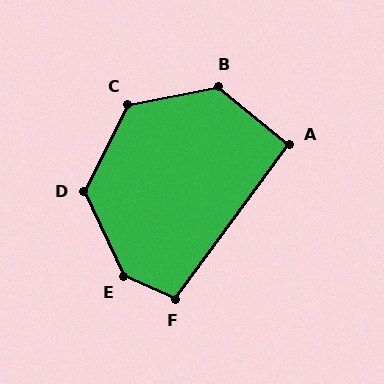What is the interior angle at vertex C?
Approximately 128 degrees (obtuse).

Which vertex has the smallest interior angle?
A, at approximately 93 degrees.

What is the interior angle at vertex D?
Approximately 128 degrees (obtuse).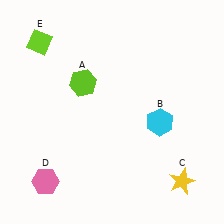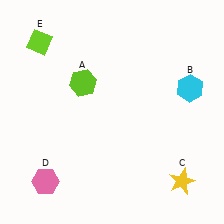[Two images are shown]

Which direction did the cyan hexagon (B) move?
The cyan hexagon (B) moved up.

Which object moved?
The cyan hexagon (B) moved up.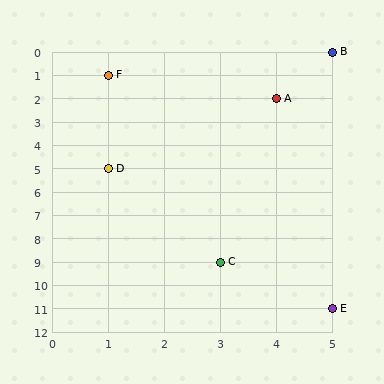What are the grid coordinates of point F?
Point F is at grid coordinates (1, 1).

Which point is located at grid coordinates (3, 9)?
Point C is at (3, 9).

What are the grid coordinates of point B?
Point B is at grid coordinates (5, 0).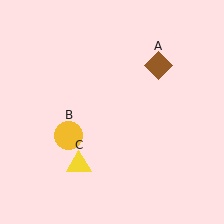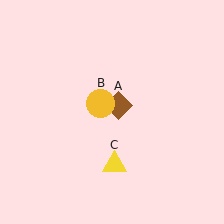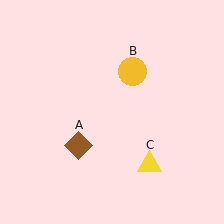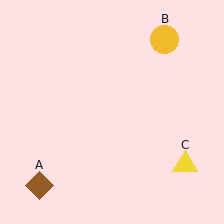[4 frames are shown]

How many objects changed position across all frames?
3 objects changed position: brown diamond (object A), yellow circle (object B), yellow triangle (object C).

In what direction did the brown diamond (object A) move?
The brown diamond (object A) moved down and to the left.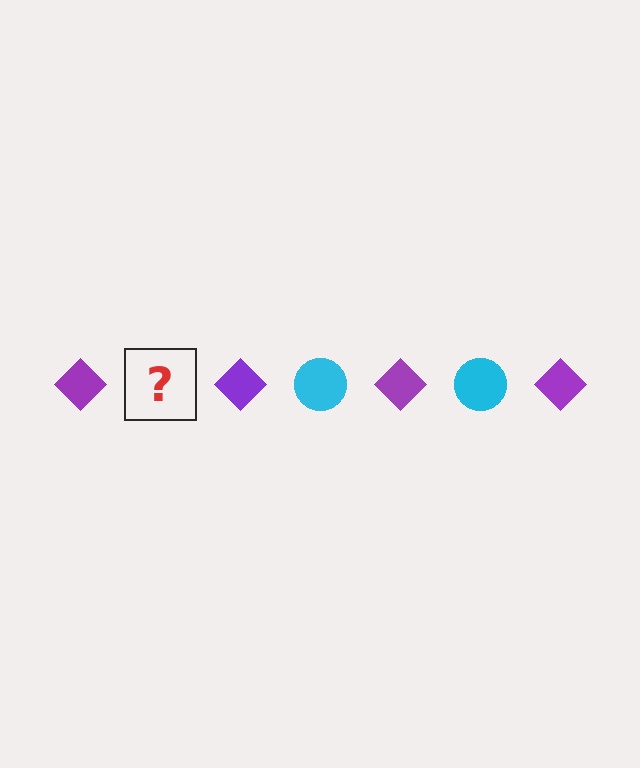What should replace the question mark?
The question mark should be replaced with a cyan circle.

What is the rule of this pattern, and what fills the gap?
The rule is that the pattern alternates between purple diamond and cyan circle. The gap should be filled with a cyan circle.